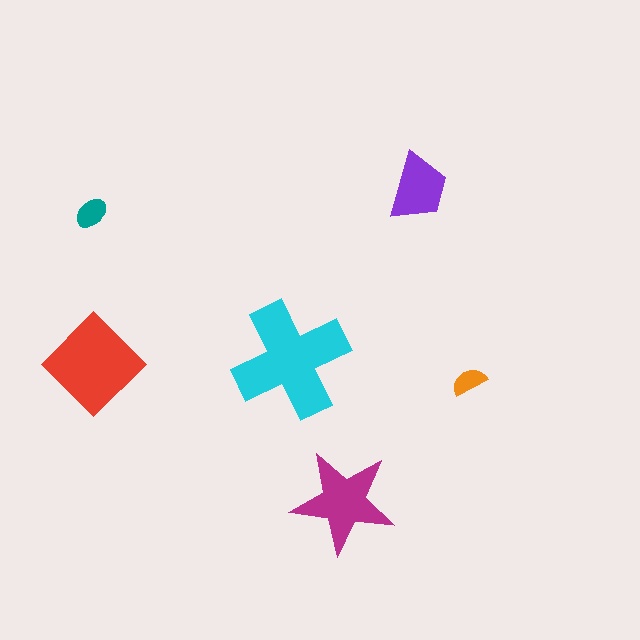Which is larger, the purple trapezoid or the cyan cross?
The cyan cross.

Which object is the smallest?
The orange semicircle.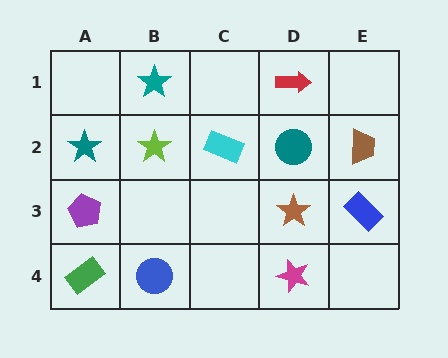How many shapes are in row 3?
3 shapes.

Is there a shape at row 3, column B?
No, that cell is empty.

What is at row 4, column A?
A green rectangle.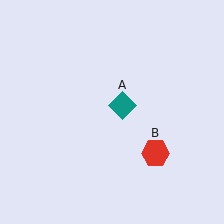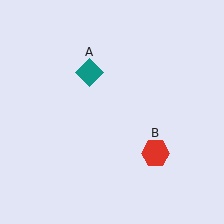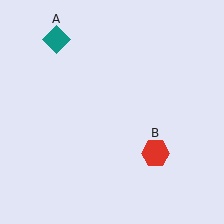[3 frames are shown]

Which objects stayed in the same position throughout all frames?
Red hexagon (object B) remained stationary.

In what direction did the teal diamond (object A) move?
The teal diamond (object A) moved up and to the left.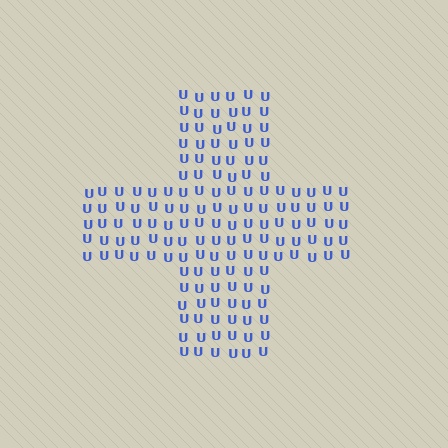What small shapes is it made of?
It is made of small letter U's.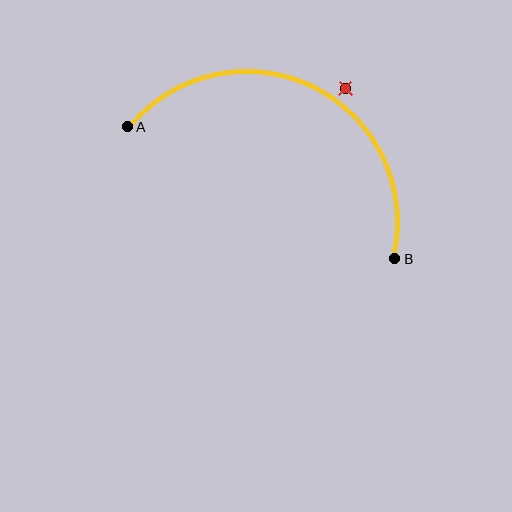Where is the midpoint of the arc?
The arc midpoint is the point on the curve farthest from the straight line joining A and B. It sits above that line.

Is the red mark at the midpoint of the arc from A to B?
No — the red mark does not lie on the arc at all. It sits slightly outside the curve.